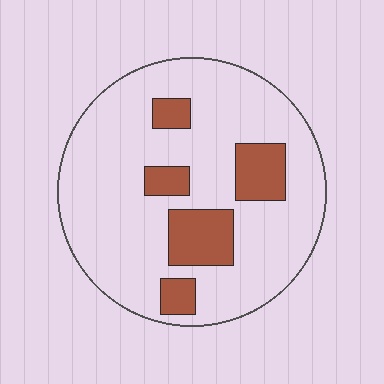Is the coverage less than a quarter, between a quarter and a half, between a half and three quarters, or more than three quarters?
Less than a quarter.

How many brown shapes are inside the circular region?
5.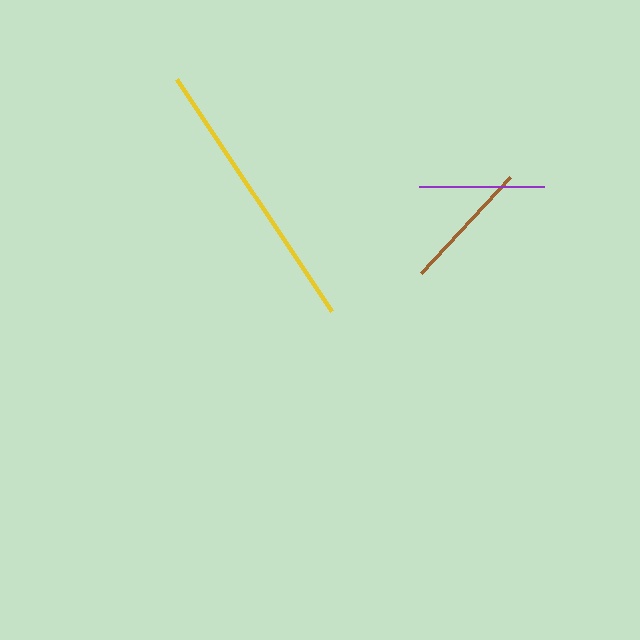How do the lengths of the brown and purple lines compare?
The brown and purple lines are approximately the same length.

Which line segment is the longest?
The yellow line is the longest at approximately 279 pixels.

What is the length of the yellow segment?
The yellow segment is approximately 279 pixels long.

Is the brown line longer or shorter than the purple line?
The brown line is longer than the purple line.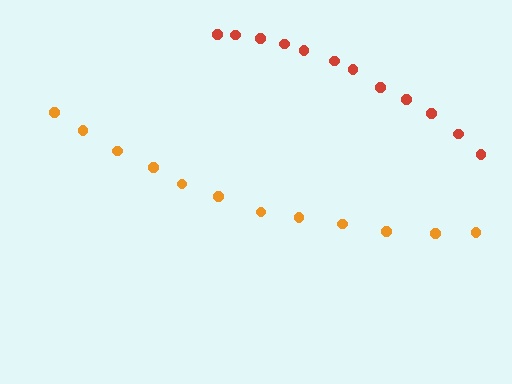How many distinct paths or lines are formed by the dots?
There are 2 distinct paths.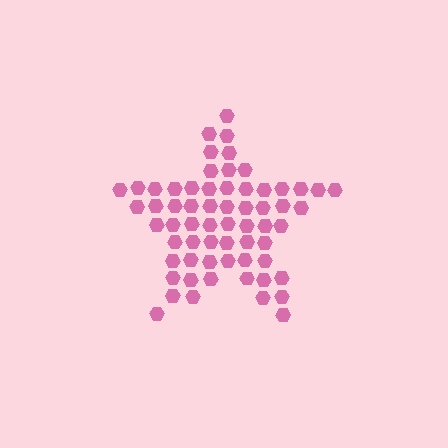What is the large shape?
The large shape is a star.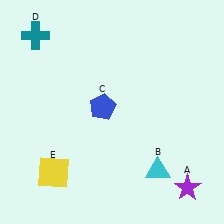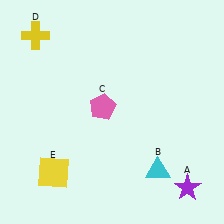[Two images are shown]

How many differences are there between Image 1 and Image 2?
There are 2 differences between the two images.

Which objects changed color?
C changed from blue to pink. D changed from teal to yellow.